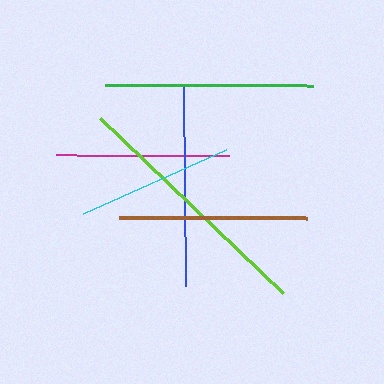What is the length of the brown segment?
The brown segment is approximately 188 pixels long.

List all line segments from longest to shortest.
From longest to shortest: lime, green, blue, brown, magenta, cyan.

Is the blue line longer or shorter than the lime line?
The lime line is longer than the blue line.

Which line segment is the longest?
The lime line is the longest at approximately 254 pixels.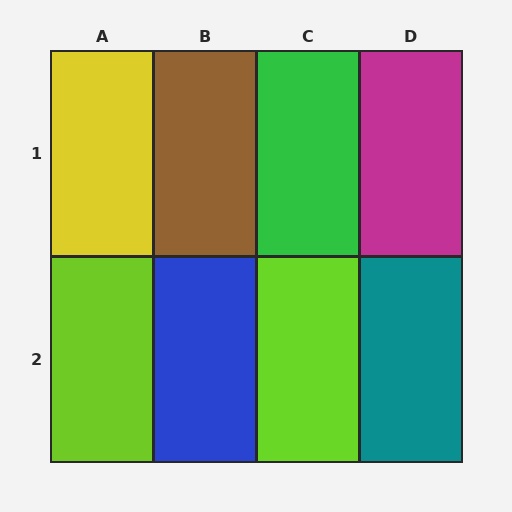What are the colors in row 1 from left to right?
Yellow, brown, green, magenta.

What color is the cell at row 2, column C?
Lime.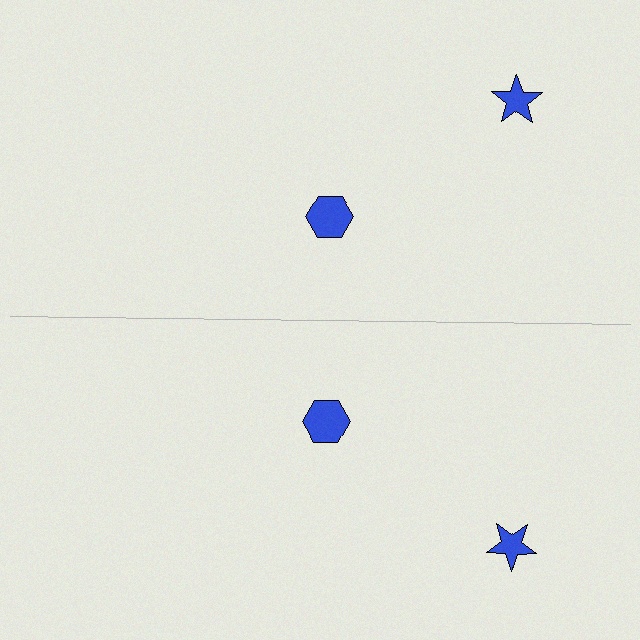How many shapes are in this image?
There are 4 shapes in this image.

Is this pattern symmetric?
Yes, this pattern has bilateral (reflection) symmetry.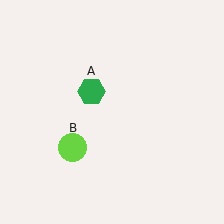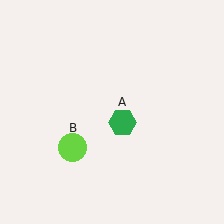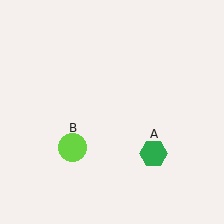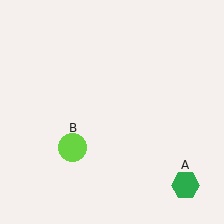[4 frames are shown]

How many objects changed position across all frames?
1 object changed position: green hexagon (object A).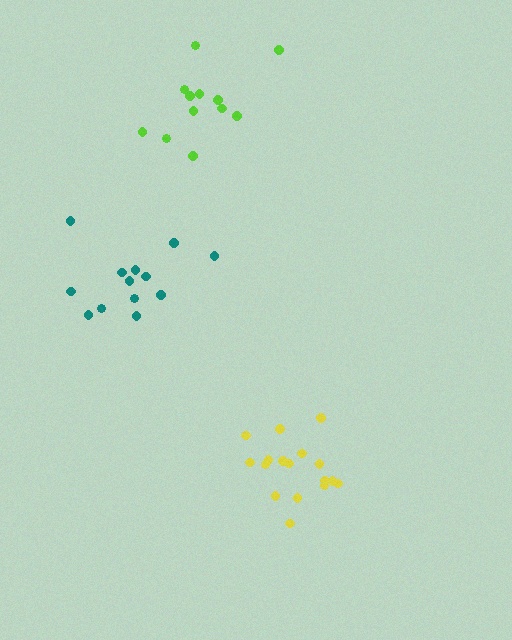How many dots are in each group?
Group 1: 12 dots, Group 2: 13 dots, Group 3: 17 dots (42 total).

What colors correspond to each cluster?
The clusters are colored: lime, teal, yellow.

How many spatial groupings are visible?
There are 3 spatial groupings.